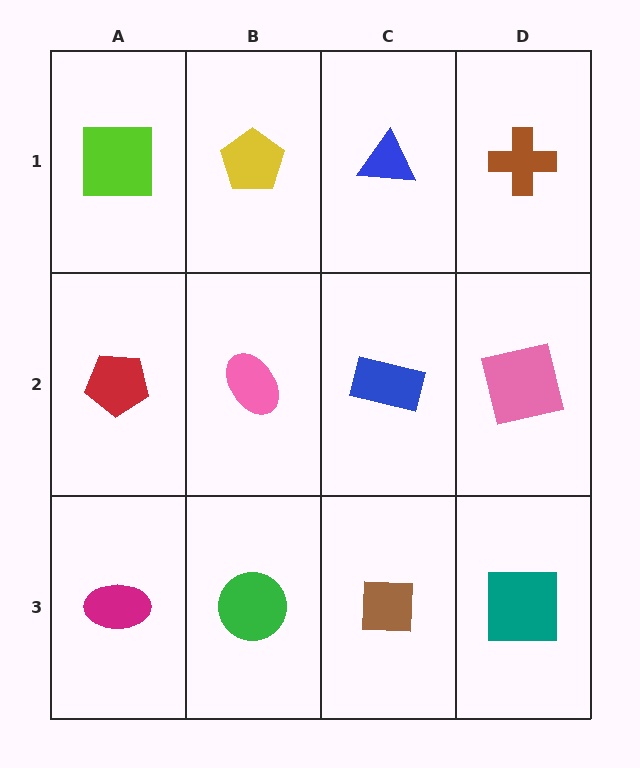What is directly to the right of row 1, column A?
A yellow pentagon.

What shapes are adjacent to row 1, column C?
A blue rectangle (row 2, column C), a yellow pentagon (row 1, column B), a brown cross (row 1, column D).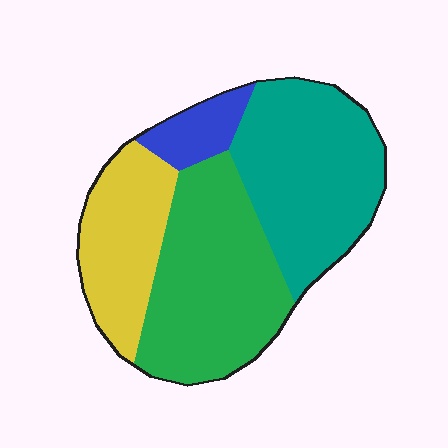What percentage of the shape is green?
Green takes up about three eighths (3/8) of the shape.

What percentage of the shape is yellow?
Yellow takes up about one fifth (1/5) of the shape.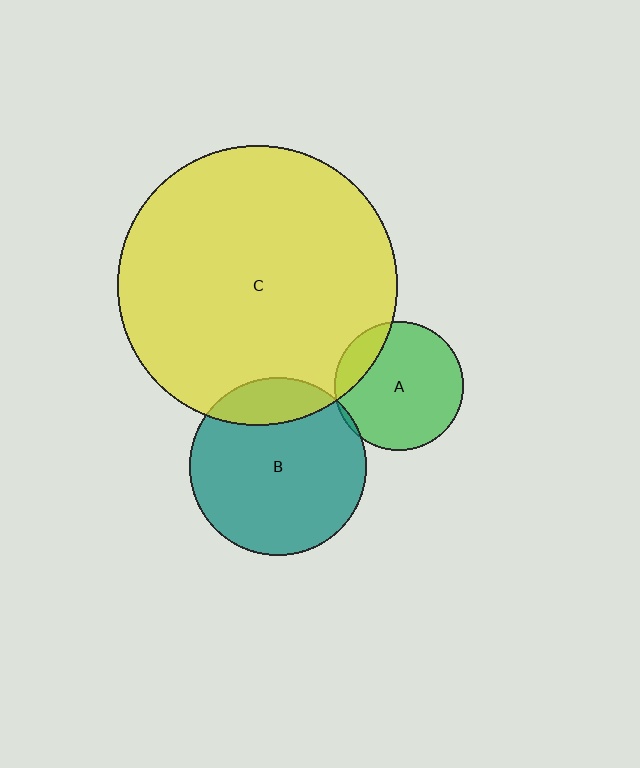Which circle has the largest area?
Circle C (yellow).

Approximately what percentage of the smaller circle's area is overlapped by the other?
Approximately 15%.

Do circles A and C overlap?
Yes.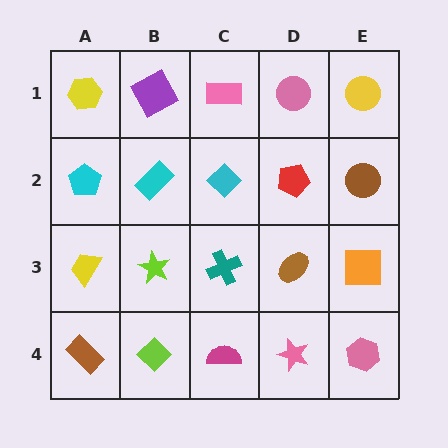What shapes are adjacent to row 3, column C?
A cyan diamond (row 2, column C), a magenta semicircle (row 4, column C), a lime star (row 3, column B), a brown ellipse (row 3, column D).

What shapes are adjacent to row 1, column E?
A brown circle (row 2, column E), a pink circle (row 1, column D).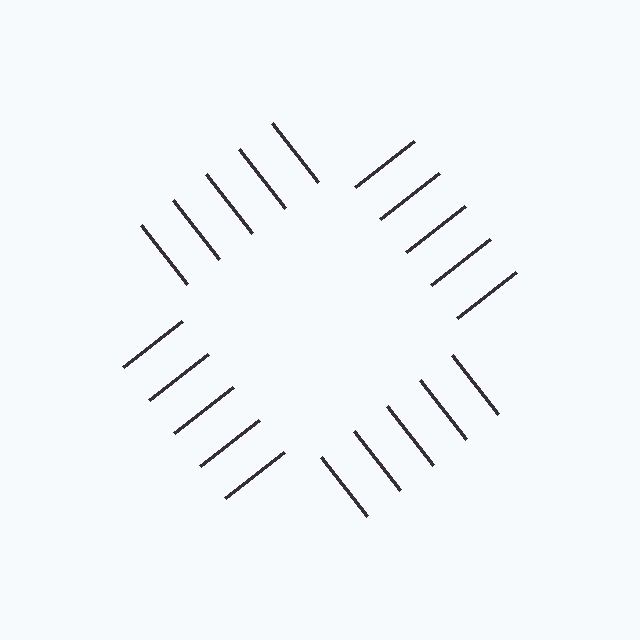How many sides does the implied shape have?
4 sides — the line-ends trace a square.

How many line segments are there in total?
20 — 5 along each of the 4 edges.